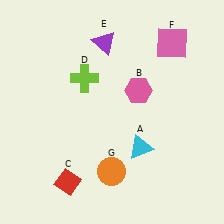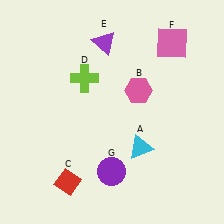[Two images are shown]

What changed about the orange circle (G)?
In Image 1, G is orange. In Image 2, it changed to purple.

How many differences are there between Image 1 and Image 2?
There is 1 difference between the two images.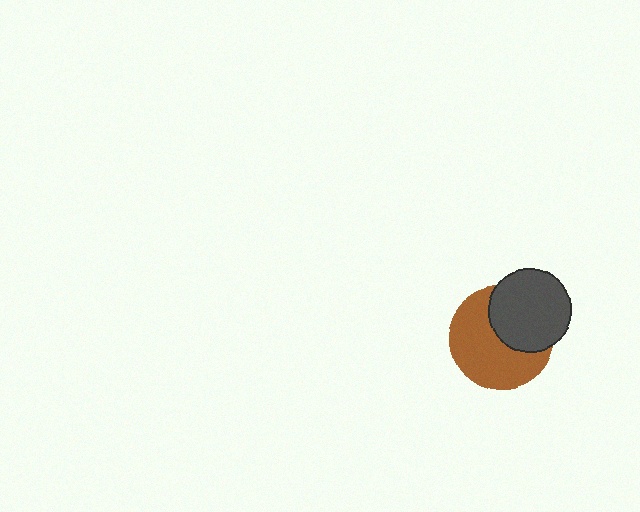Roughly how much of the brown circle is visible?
About half of it is visible (roughly 61%).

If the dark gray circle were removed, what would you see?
You would see the complete brown circle.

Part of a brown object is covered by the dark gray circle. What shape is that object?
It is a circle.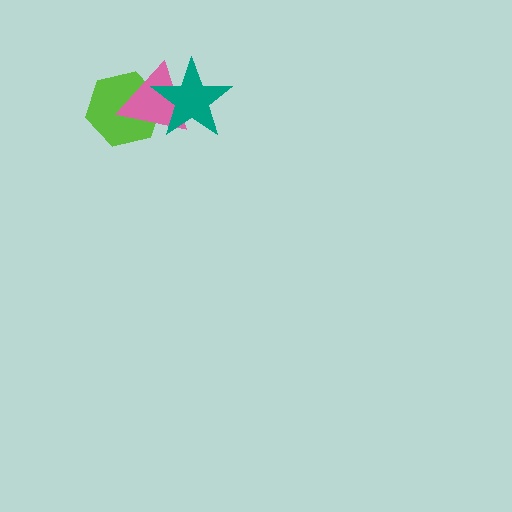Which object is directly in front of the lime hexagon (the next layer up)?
The pink triangle is directly in front of the lime hexagon.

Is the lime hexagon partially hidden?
Yes, it is partially covered by another shape.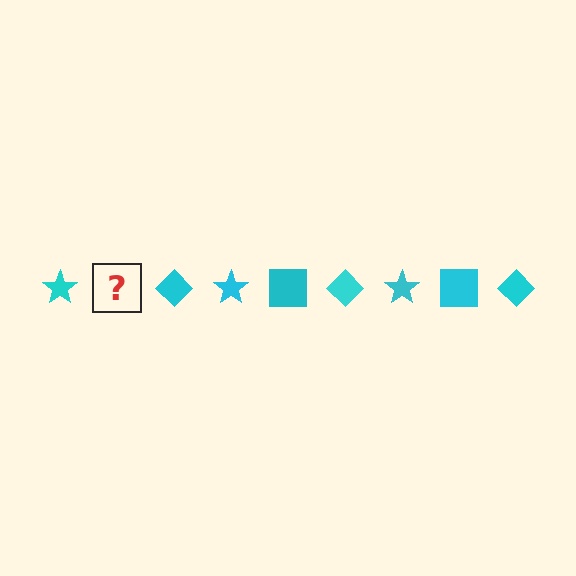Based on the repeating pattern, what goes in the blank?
The blank should be a cyan square.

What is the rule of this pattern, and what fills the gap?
The rule is that the pattern cycles through star, square, diamond shapes in cyan. The gap should be filled with a cyan square.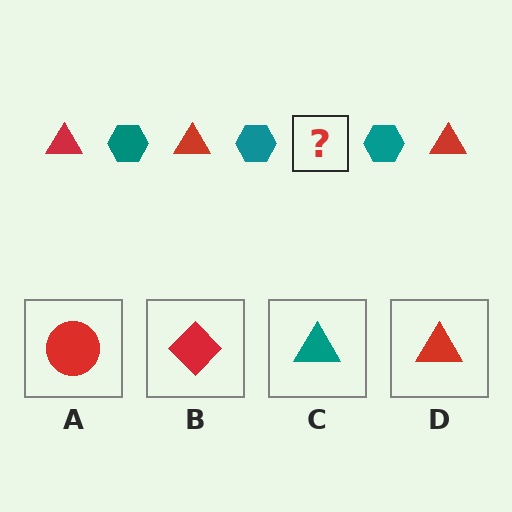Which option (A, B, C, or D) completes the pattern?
D.